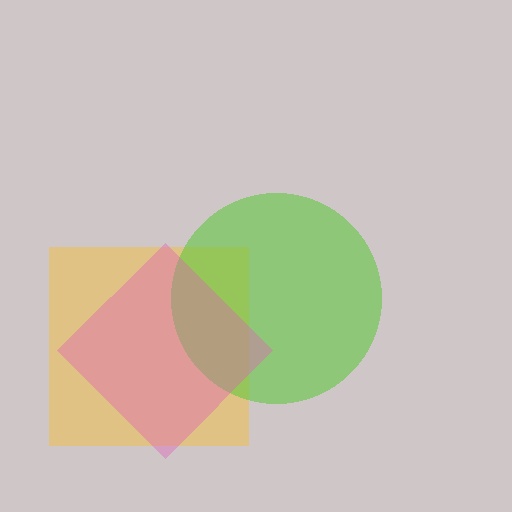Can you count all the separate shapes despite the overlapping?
Yes, there are 3 separate shapes.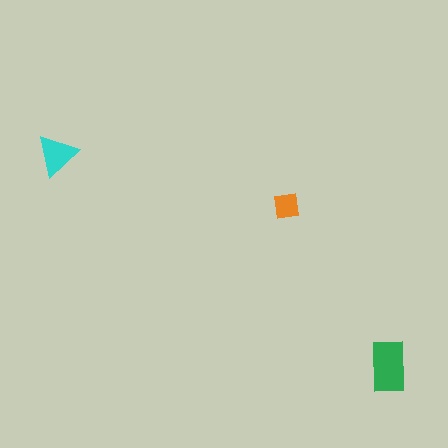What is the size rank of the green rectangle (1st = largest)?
1st.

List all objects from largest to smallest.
The green rectangle, the cyan triangle, the orange square.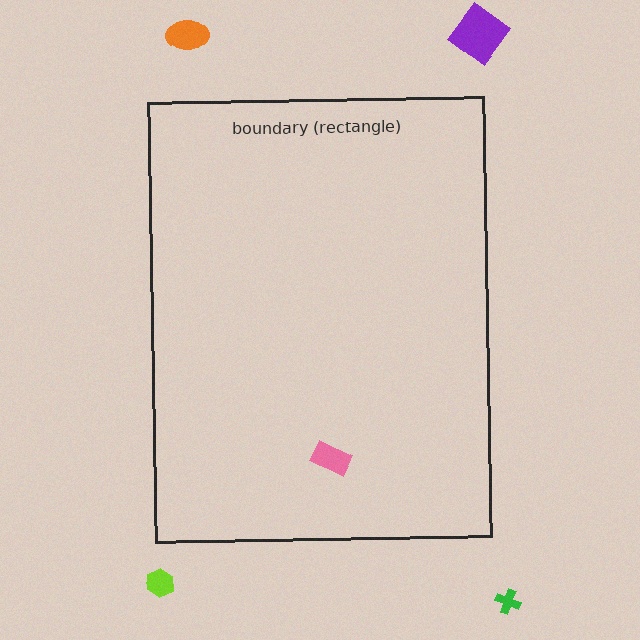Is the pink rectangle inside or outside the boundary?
Inside.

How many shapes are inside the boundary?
1 inside, 4 outside.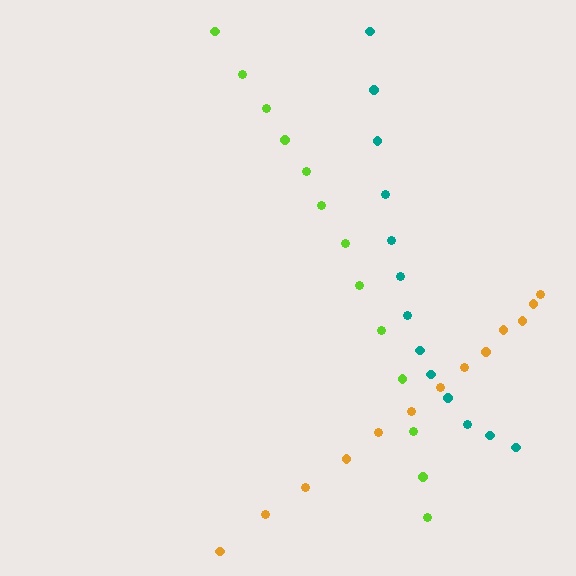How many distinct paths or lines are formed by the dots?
There are 3 distinct paths.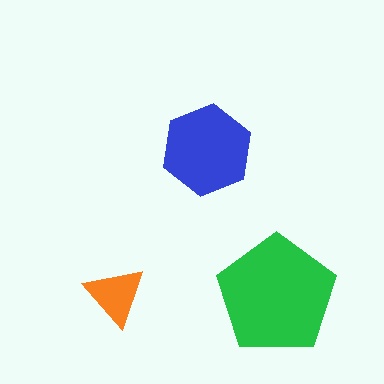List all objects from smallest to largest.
The orange triangle, the blue hexagon, the green pentagon.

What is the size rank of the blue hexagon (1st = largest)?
2nd.